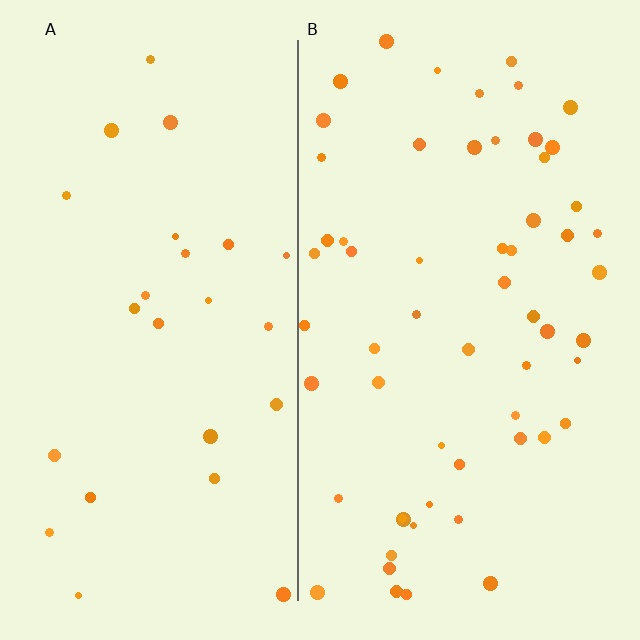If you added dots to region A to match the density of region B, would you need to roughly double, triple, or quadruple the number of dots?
Approximately double.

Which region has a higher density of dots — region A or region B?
B (the right).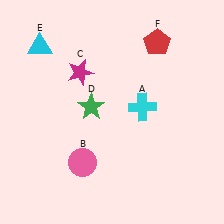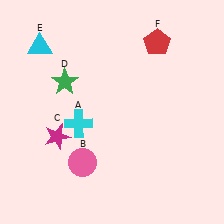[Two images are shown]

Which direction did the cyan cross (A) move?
The cyan cross (A) moved left.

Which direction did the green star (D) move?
The green star (D) moved left.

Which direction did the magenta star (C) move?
The magenta star (C) moved down.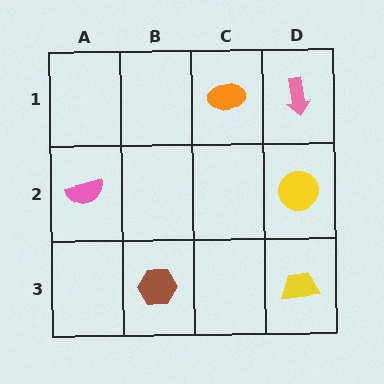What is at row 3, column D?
A yellow trapezoid.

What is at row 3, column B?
A brown hexagon.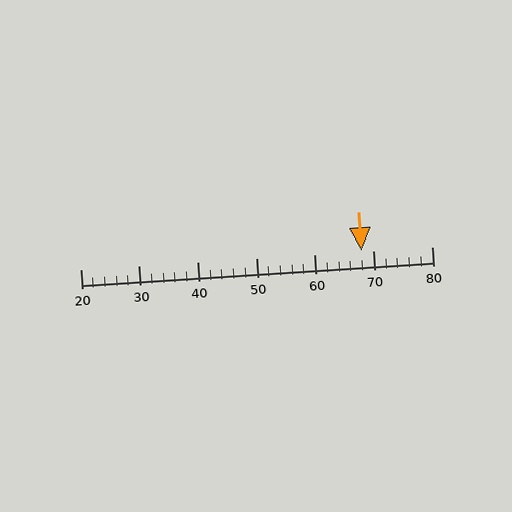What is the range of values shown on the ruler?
The ruler shows values from 20 to 80.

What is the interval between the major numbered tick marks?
The major tick marks are spaced 10 units apart.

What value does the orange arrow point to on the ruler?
The orange arrow points to approximately 68.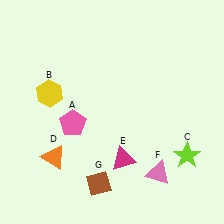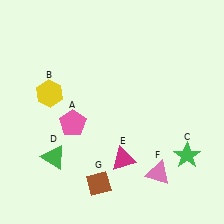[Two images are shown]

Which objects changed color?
C changed from lime to green. D changed from orange to green.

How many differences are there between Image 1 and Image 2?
There are 2 differences between the two images.